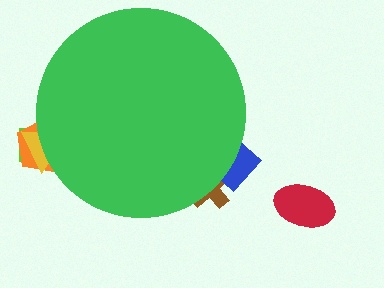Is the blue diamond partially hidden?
Yes, the blue diamond is partially hidden behind the green circle.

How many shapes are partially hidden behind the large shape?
5 shapes are partially hidden.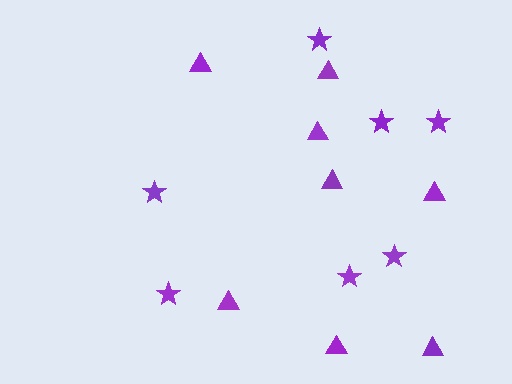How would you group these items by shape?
There are 2 groups: one group of triangles (8) and one group of stars (7).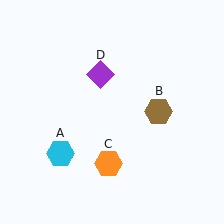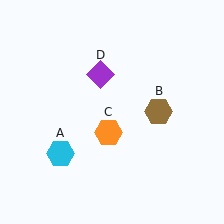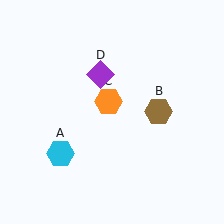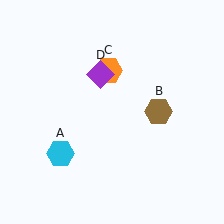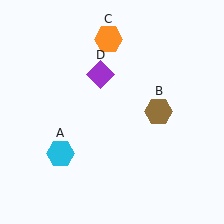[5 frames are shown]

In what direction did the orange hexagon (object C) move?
The orange hexagon (object C) moved up.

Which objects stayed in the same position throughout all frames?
Cyan hexagon (object A) and brown hexagon (object B) and purple diamond (object D) remained stationary.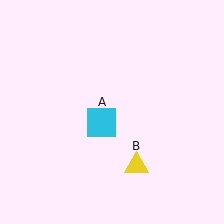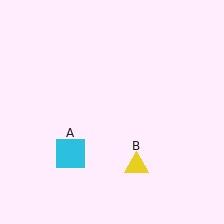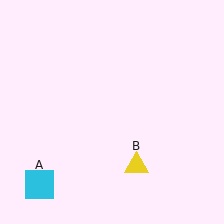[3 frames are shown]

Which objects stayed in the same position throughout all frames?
Yellow triangle (object B) remained stationary.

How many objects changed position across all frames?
1 object changed position: cyan square (object A).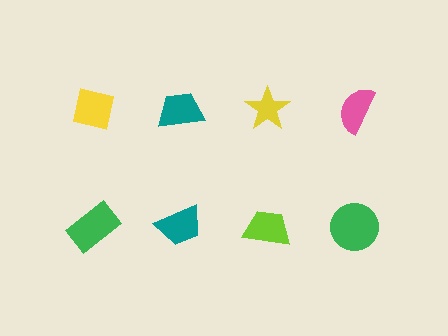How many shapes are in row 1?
4 shapes.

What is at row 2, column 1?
A green rectangle.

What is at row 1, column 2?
A teal trapezoid.